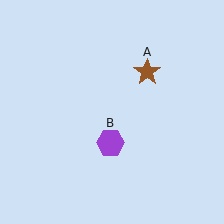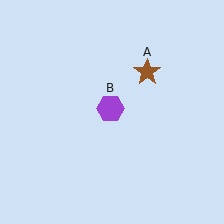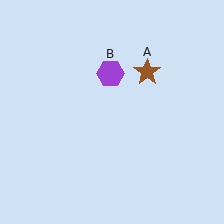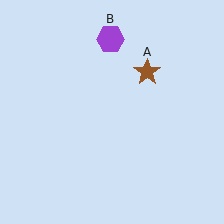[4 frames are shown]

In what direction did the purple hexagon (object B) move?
The purple hexagon (object B) moved up.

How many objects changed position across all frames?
1 object changed position: purple hexagon (object B).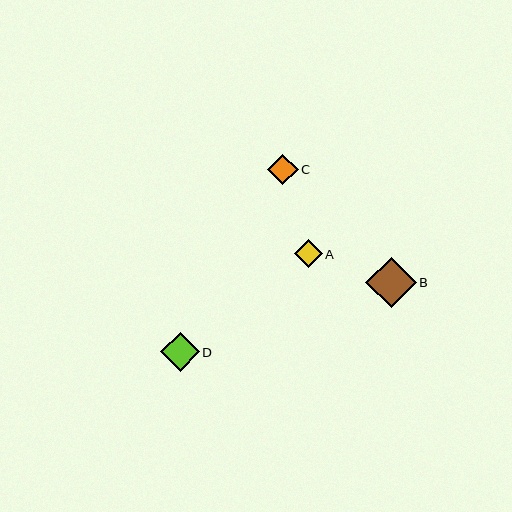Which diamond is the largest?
Diamond B is the largest with a size of approximately 50 pixels.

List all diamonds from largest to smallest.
From largest to smallest: B, D, C, A.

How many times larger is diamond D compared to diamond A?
Diamond D is approximately 1.4 times the size of diamond A.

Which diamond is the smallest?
Diamond A is the smallest with a size of approximately 28 pixels.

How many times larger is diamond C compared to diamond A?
Diamond C is approximately 1.1 times the size of diamond A.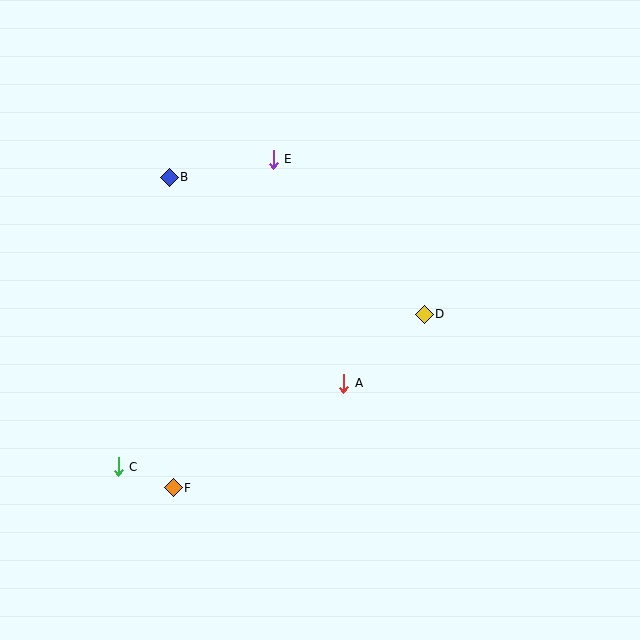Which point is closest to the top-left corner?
Point B is closest to the top-left corner.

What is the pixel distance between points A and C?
The distance between A and C is 241 pixels.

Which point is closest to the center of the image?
Point A at (344, 383) is closest to the center.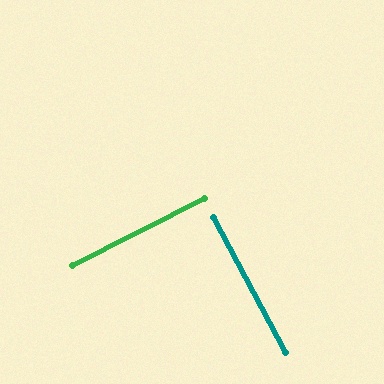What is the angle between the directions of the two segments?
Approximately 89 degrees.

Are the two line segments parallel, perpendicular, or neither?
Perpendicular — they meet at approximately 89°.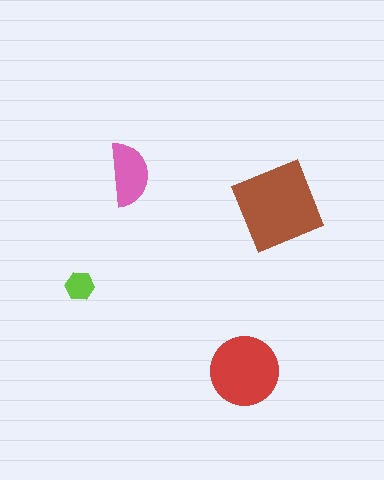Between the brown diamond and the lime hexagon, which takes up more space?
The brown diamond.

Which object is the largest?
The brown diamond.